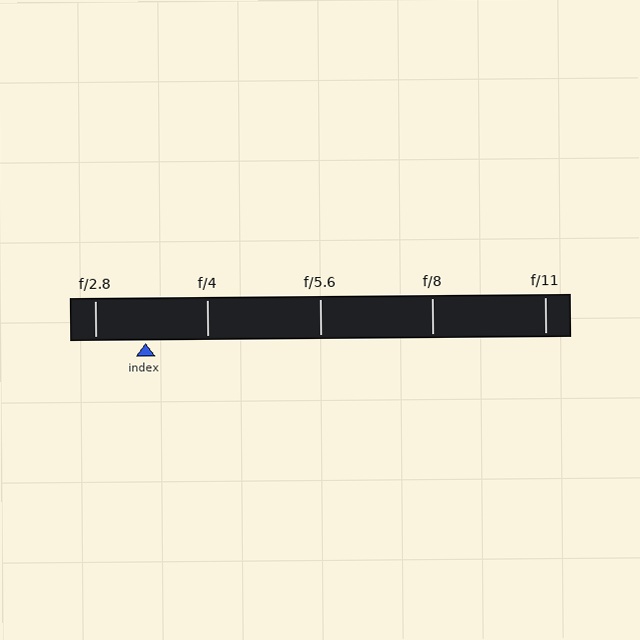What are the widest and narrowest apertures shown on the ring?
The widest aperture shown is f/2.8 and the narrowest is f/11.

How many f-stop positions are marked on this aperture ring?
There are 5 f-stop positions marked.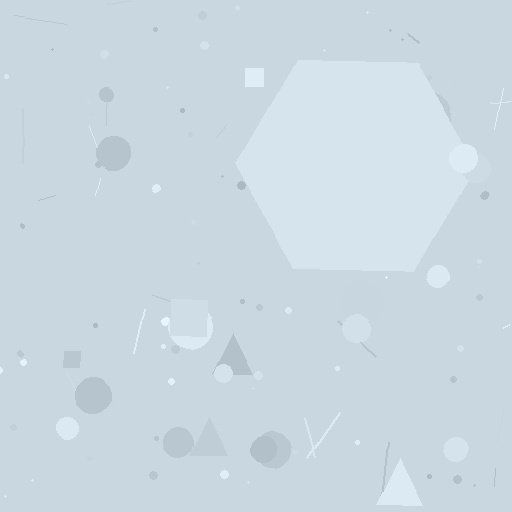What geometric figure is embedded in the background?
A hexagon is embedded in the background.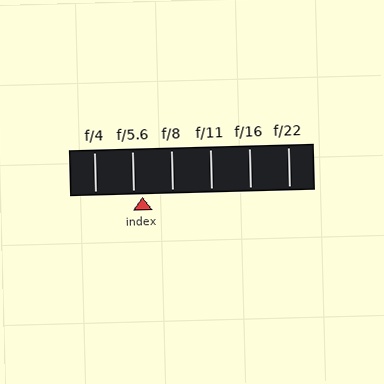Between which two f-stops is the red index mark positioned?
The index mark is between f/5.6 and f/8.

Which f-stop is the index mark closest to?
The index mark is closest to f/5.6.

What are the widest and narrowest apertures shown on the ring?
The widest aperture shown is f/4 and the narrowest is f/22.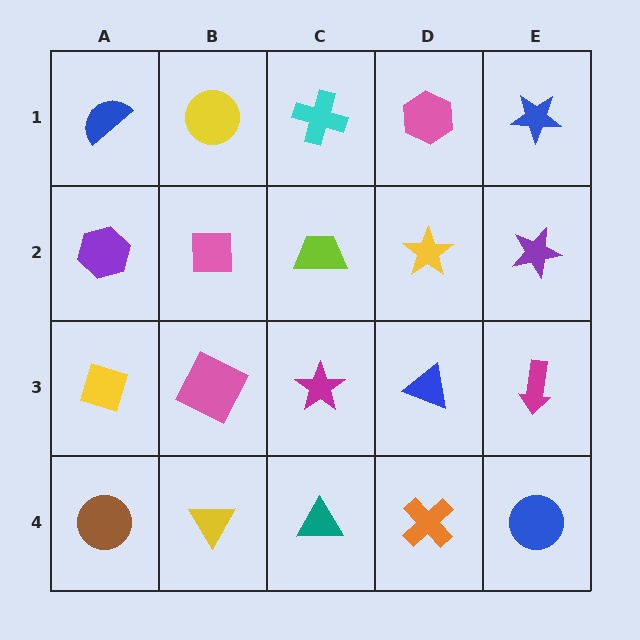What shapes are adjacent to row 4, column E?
A magenta arrow (row 3, column E), an orange cross (row 4, column D).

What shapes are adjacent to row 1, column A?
A purple hexagon (row 2, column A), a yellow circle (row 1, column B).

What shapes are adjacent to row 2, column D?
A pink hexagon (row 1, column D), a blue triangle (row 3, column D), a lime trapezoid (row 2, column C), a purple star (row 2, column E).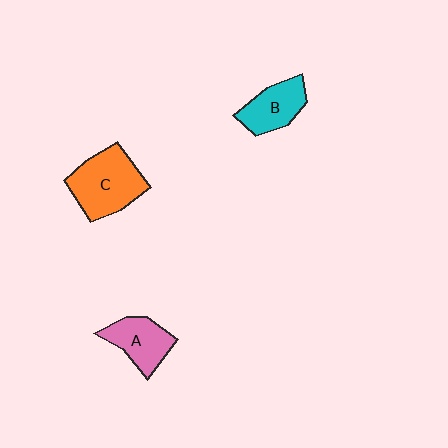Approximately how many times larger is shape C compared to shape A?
Approximately 1.5 times.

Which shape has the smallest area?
Shape B (cyan).